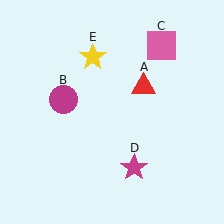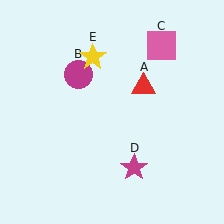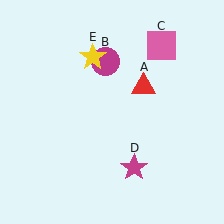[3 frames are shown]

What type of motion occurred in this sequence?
The magenta circle (object B) rotated clockwise around the center of the scene.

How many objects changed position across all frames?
1 object changed position: magenta circle (object B).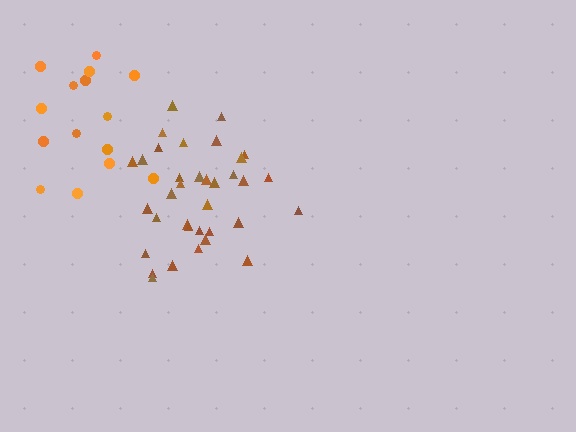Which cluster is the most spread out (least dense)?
Orange.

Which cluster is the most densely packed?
Brown.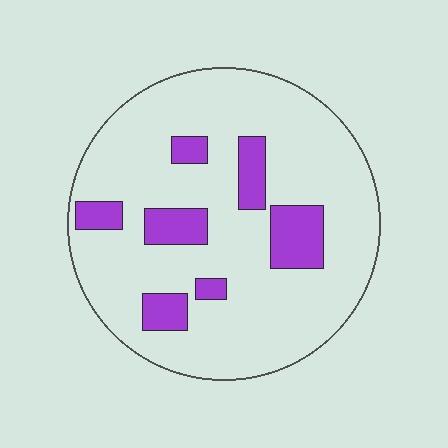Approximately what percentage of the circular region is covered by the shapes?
Approximately 15%.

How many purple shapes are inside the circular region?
7.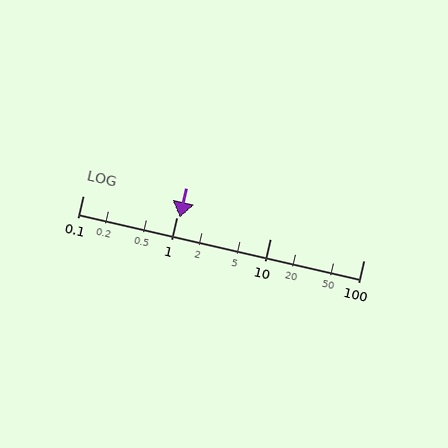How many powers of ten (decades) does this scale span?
The scale spans 3 decades, from 0.1 to 100.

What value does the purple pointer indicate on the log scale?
The pointer indicates approximately 1.1.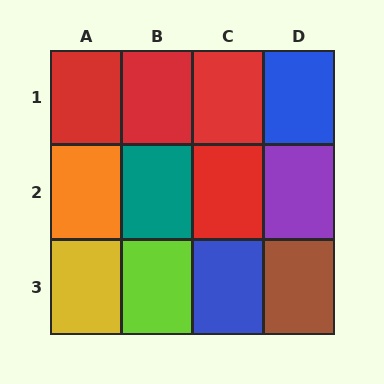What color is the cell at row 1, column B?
Red.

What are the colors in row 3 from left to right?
Yellow, lime, blue, brown.